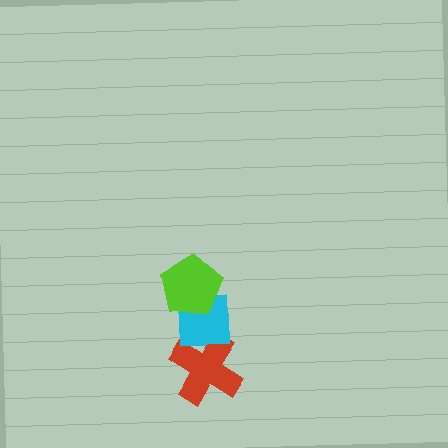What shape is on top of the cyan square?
The lime pentagon is on top of the cyan square.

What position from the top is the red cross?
The red cross is 3rd from the top.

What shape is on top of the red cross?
The cyan square is on top of the red cross.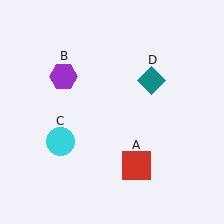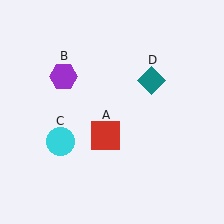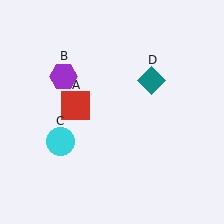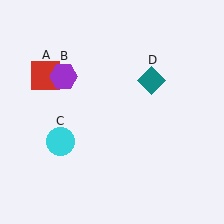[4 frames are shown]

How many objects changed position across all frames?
1 object changed position: red square (object A).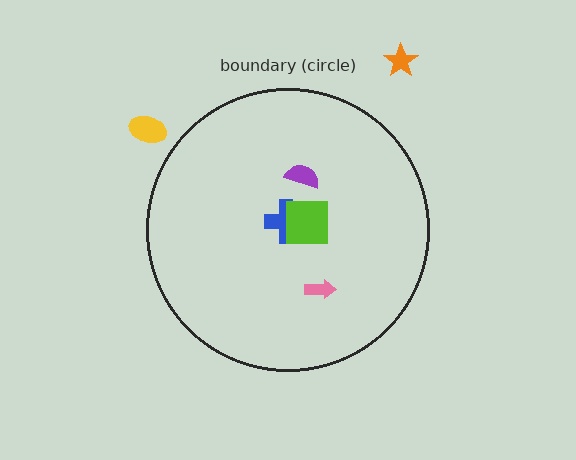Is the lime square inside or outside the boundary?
Inside.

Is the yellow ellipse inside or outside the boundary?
Outside.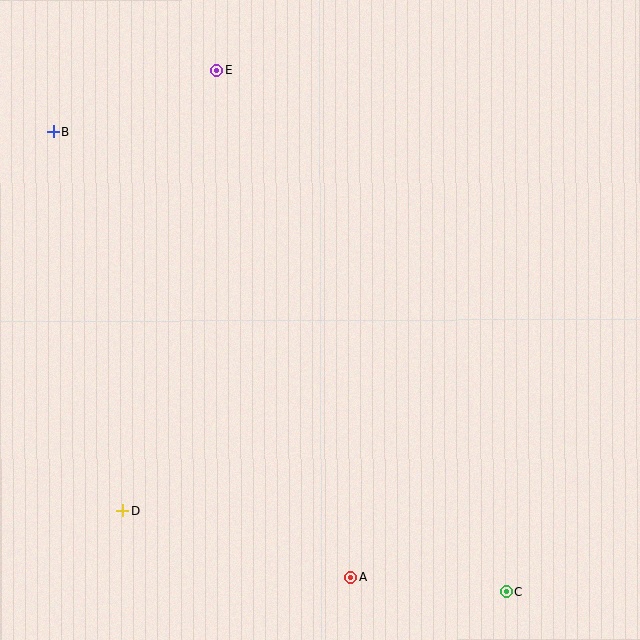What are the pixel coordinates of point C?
Point C is at (506, 592).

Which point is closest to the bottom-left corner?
Point D is closest to the bottom-left corner.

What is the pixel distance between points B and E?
The distance between B and E is 174 pixels.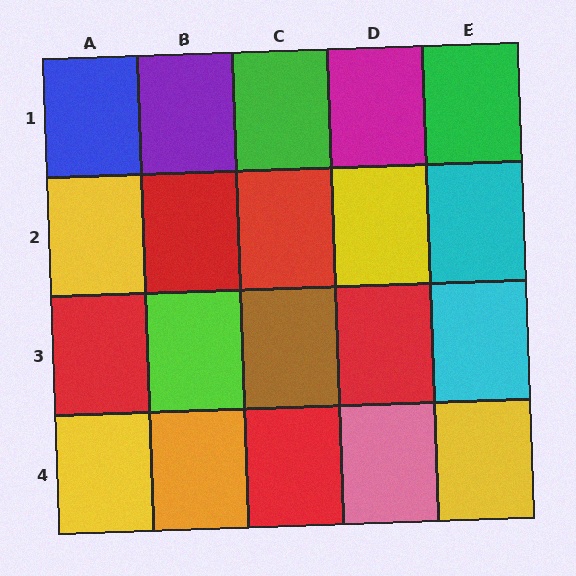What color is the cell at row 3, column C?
Brown.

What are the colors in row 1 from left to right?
Blue, purple, green, magenta, green.